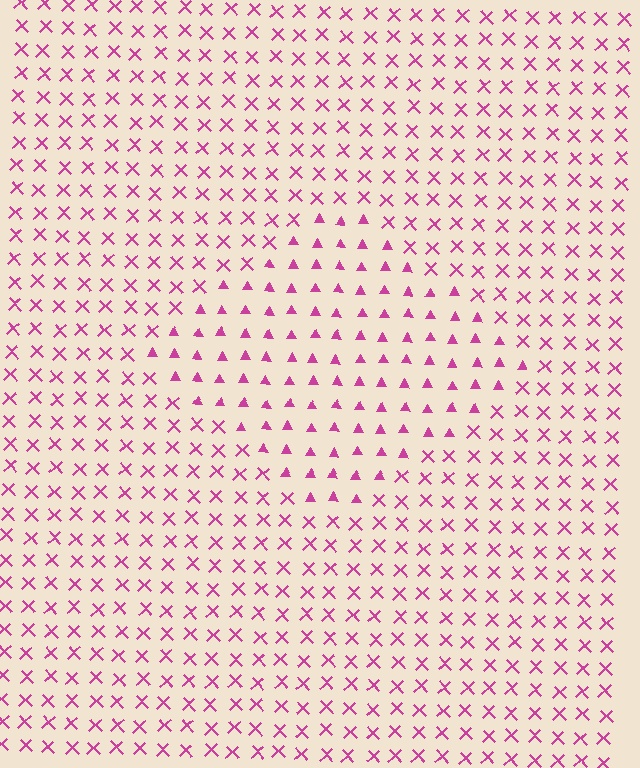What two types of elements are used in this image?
The image uses triangles inside the diamond region and X marks outside it.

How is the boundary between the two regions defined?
The boundary is defined by a change in element shape: triangles inside vs. X marks outside. All elements share the same color and spacing.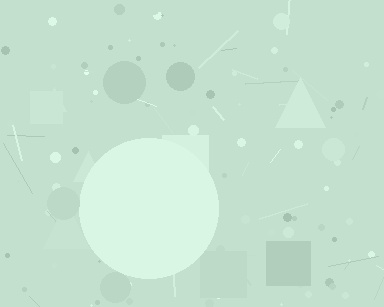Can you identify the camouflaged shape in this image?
The camouflaged shape is a circle.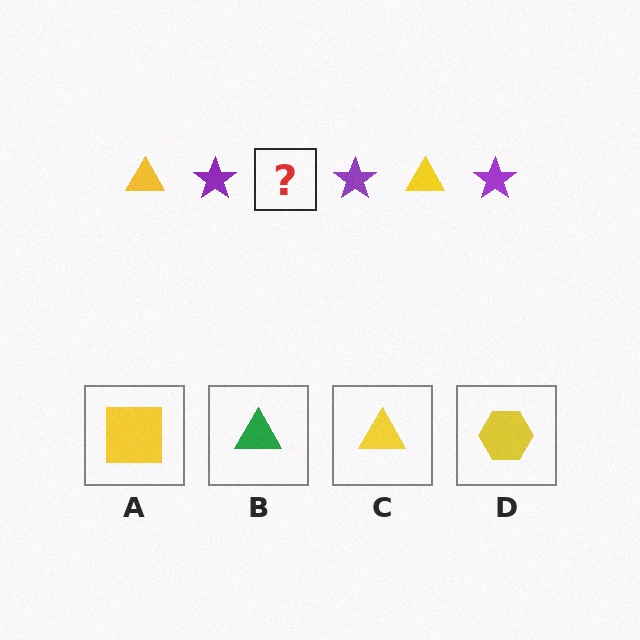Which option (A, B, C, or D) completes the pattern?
C.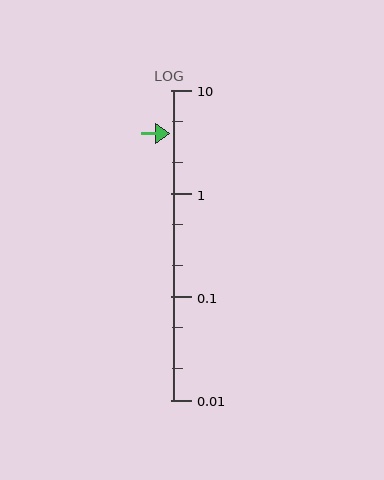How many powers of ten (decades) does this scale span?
The scale spans 3 decades, from 0.01 to 10.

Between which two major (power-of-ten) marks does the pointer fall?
The pointer is between 1 and 10.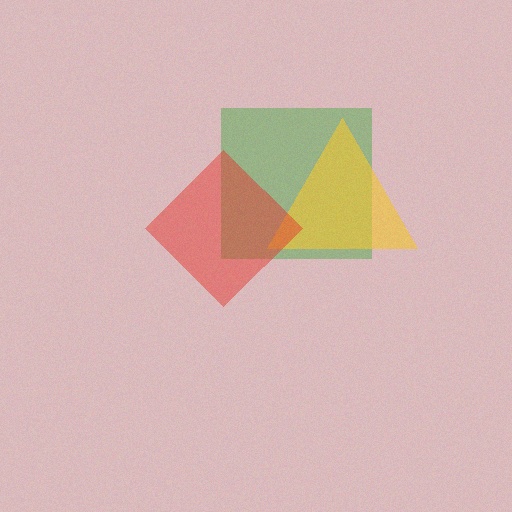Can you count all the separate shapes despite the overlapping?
Yes, there are 3 separate shapes.